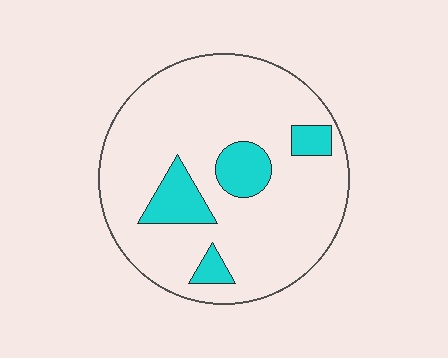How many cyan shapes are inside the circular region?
4.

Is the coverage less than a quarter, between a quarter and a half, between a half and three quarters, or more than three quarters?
Less than a quarter.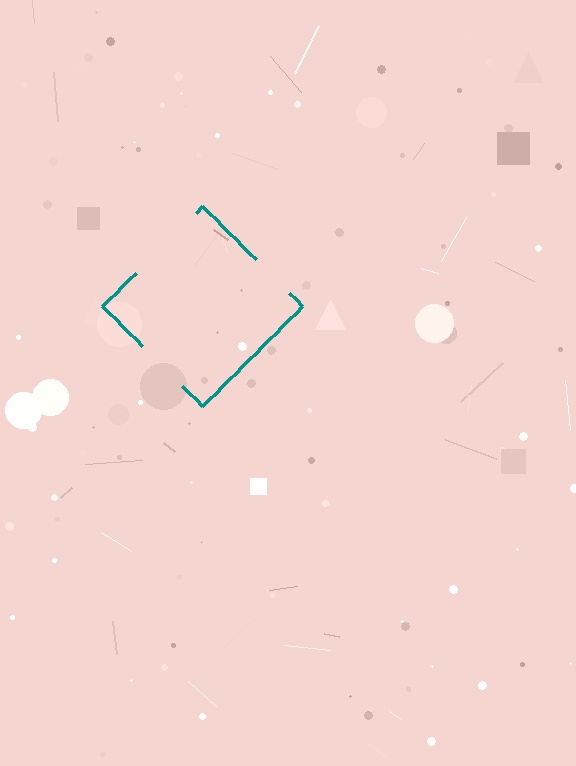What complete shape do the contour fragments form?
The contour fragments form a diamond.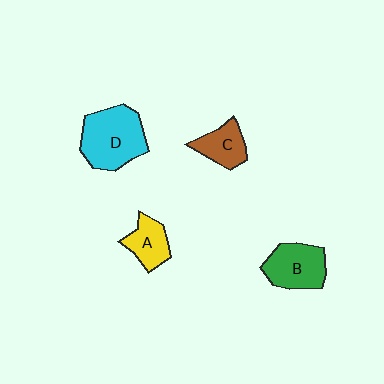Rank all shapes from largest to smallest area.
From largest to smallest: D (cyan), B (green), C (brown), A (yellow).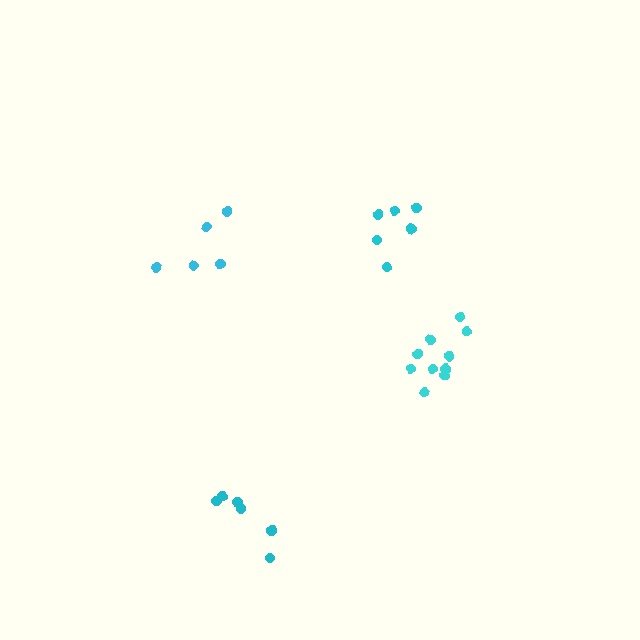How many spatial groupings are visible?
There are 4 spatial groupings.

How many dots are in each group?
Group 1: 11 dots, Group 2: 6 dots, Group 3: 5 dots, Group 4: 7 dots (29 total).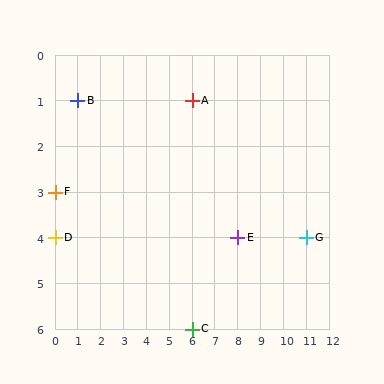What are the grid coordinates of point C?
Point C is at grid coordinates (6, 6).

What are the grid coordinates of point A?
Point A is at grid coordinates (6, 1).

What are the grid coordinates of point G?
Point G is at grid coordinates (11, 4).